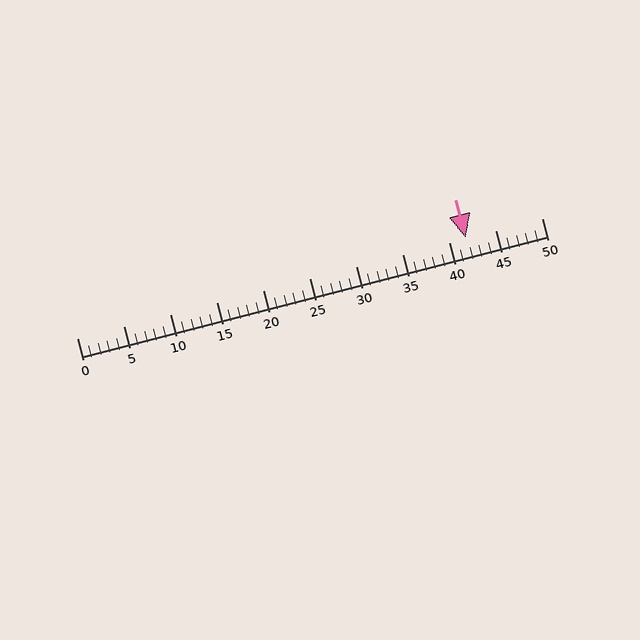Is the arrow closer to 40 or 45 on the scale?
The arrow is closer to 40.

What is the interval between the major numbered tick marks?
The major tick marks are spaced 5 units apart.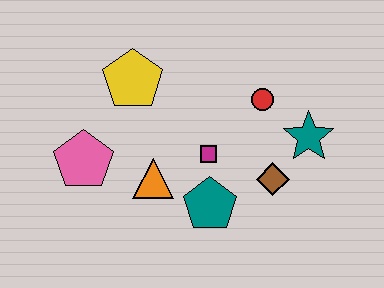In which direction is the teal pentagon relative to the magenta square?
The teal pentagon is below the magenta square.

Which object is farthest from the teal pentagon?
The yellow pentagon is farthest from the teal pentagon.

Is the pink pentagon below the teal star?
Yes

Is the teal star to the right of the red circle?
Yes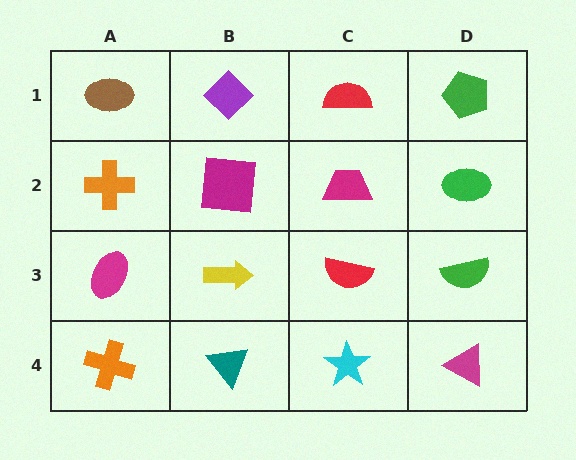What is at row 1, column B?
A purple diamond.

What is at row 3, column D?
A green semicircle.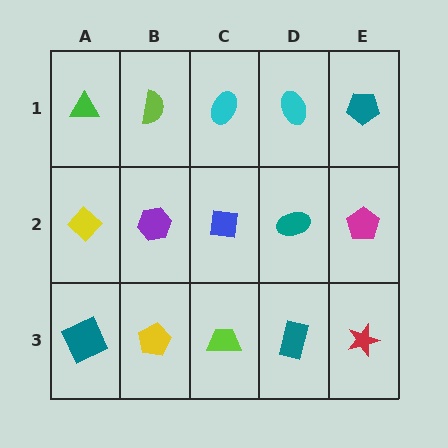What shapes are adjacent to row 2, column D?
A cyan ellipse (row 1, column D), a teal rectangle (row 3, column D), a blue square (row 2, column C), a magenta pentagon (row 2, column E).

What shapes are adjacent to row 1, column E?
A magenta pentagon (row 2, column E), a cyan ellipse (row 1, column D).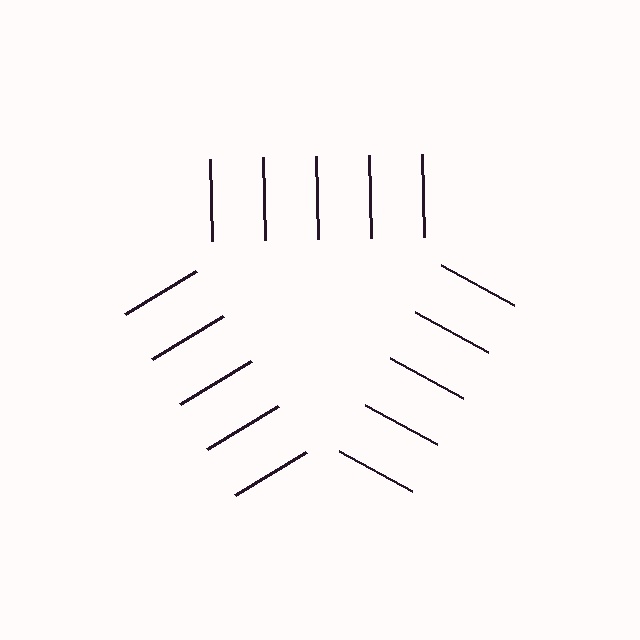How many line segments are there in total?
15 — 5 along each of the 3 edges.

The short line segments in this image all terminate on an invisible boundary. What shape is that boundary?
An illusory triangle — the line segments terminate on its edges but no continuous stroke is drawn.